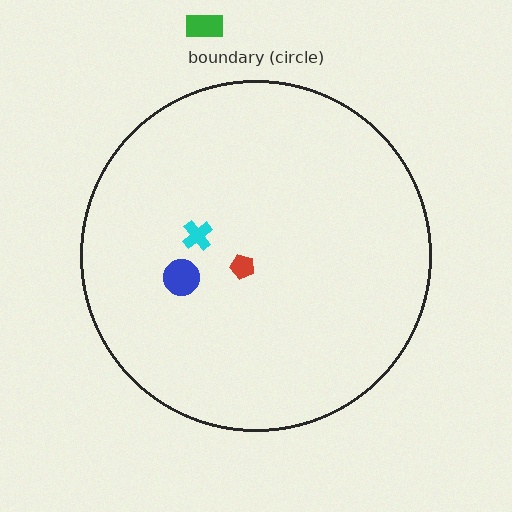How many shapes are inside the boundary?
3 inside, 1 outside.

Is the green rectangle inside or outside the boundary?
Outside.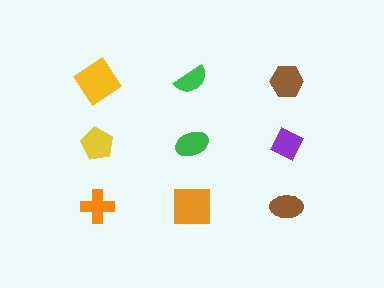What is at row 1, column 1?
A yellow diamond.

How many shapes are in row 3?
3 shapes.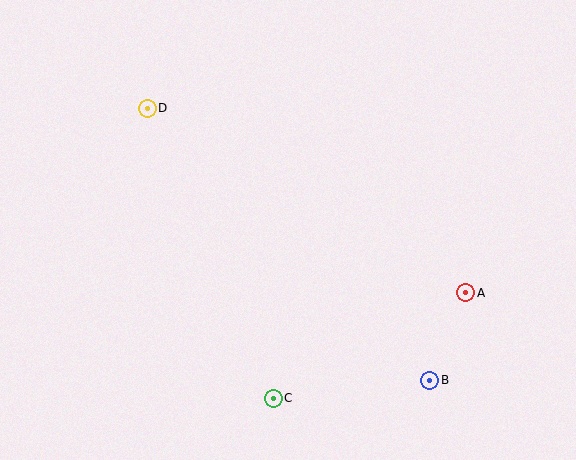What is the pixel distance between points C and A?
The distance between C and A is 220 pixels.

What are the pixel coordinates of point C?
Point C is at (273, 398).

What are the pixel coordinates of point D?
Point D is at (148, 108).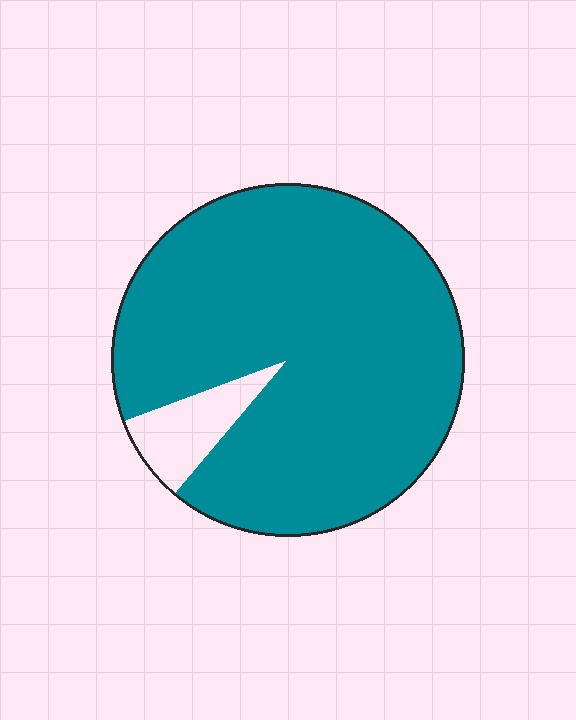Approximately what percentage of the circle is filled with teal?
Approximately 90%.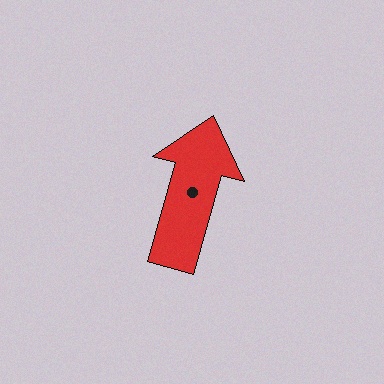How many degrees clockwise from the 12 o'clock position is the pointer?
Approximately 16 degrees.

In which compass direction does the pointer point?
North.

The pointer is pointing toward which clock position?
Roughly 1 o'clock.